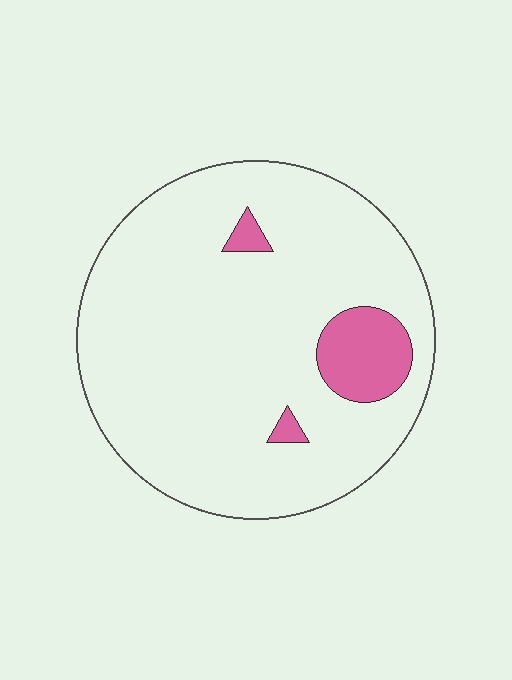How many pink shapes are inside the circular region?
3.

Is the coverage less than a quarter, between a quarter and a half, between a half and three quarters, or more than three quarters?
Less than a quarter.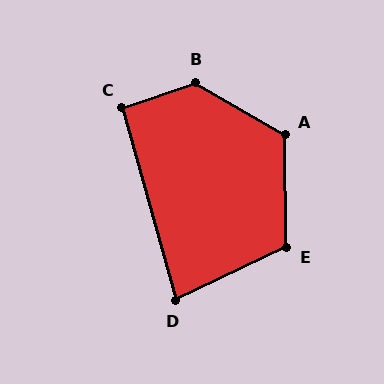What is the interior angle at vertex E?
Approximately 115 degrees (obtuse).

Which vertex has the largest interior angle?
B, at approximately 131 degrees.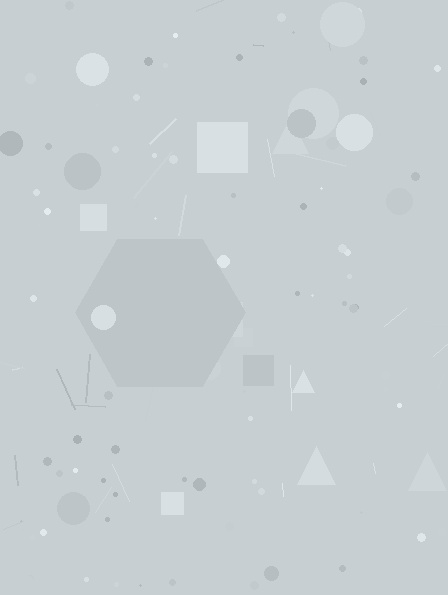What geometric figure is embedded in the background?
A hexagon is embedded in the background.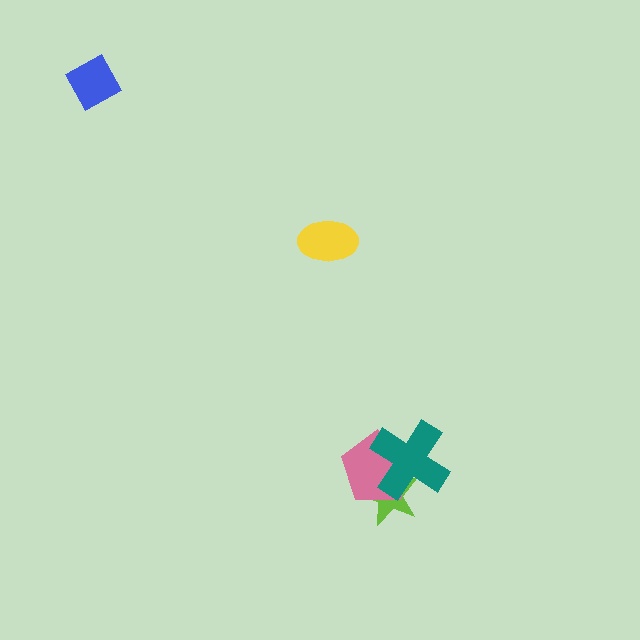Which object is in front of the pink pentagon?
The teal cross is in front of the pink pentagon.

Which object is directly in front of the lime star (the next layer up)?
The pink pentagon is directly in front of the lime star.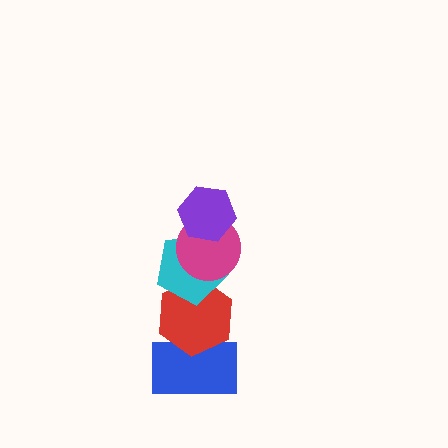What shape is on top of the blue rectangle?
The red hexagon is on top of the blue rectangle.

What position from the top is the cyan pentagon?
The cyan pentagon is 3rd from the top.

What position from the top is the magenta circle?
The magenta circle is 2nd from the top.